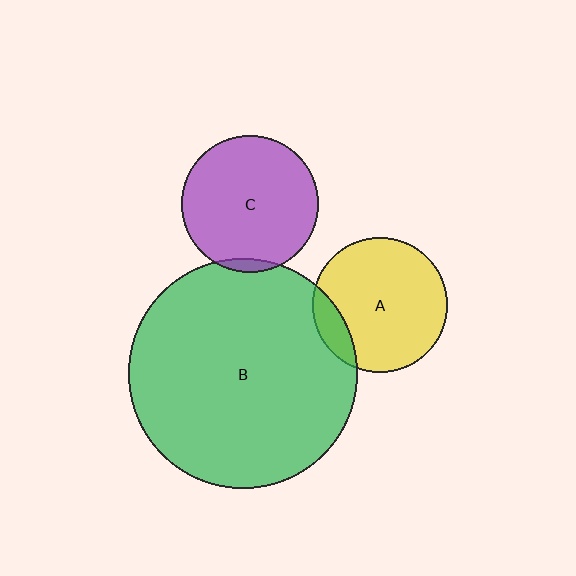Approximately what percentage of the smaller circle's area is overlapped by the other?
Approximately 5%.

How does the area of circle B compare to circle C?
Approximately 2.8 times.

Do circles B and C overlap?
Yes.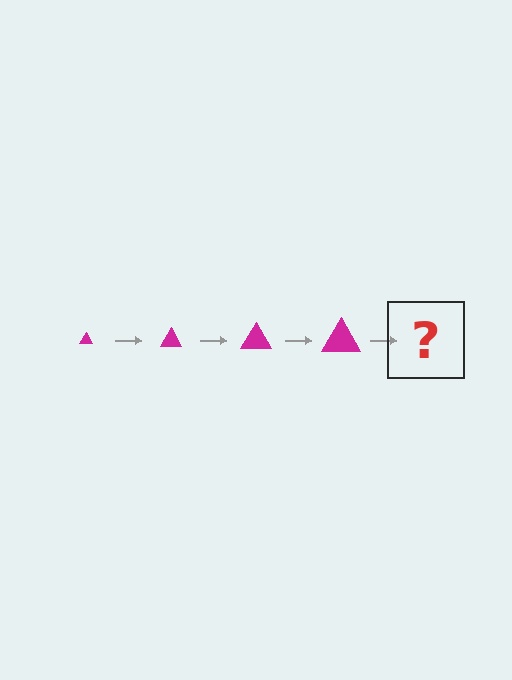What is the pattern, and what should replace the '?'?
The pattern is that the triangle gets progressively larger each step. The '?' should be a magenta triangle, larger than the previous one.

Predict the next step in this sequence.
The next step is a magenta triangle, larger than the previous one.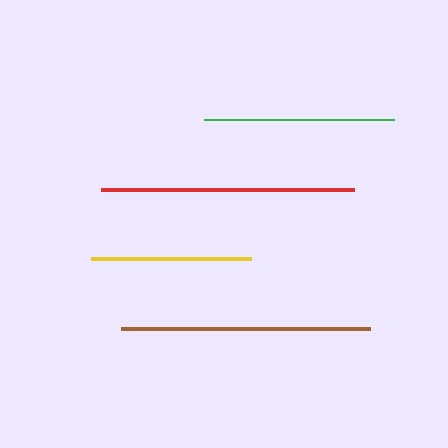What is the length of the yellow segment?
The yellow segment is approximately 160 pixels long.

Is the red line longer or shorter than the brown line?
The red line is longer than the brown line.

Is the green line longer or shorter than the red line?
The red line is longer than the green line.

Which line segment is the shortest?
The yellow line is the shortest at approximately 160 pixels.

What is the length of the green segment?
The green segment is approximately 190 pixels long.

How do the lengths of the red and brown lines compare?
The red and brown lines are approximately the same length.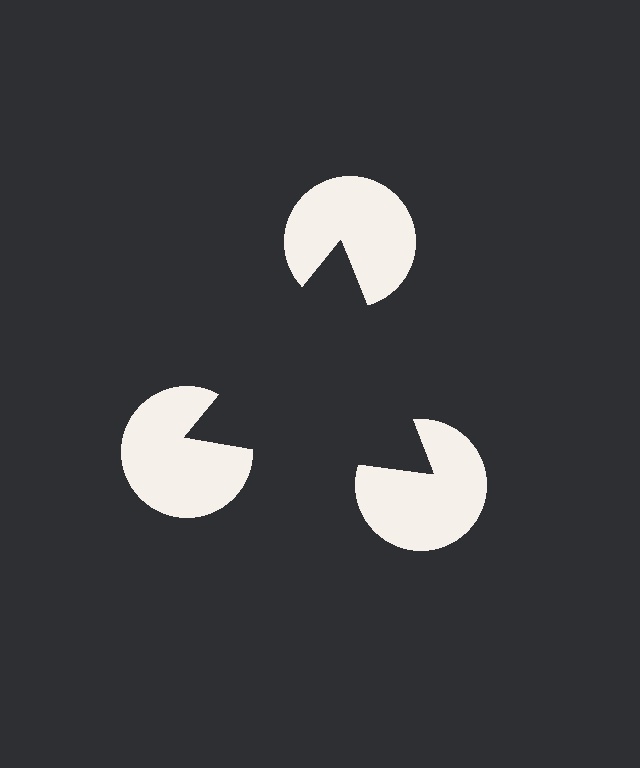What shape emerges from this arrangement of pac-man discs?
An illusory triangle — its edges are inferred from the aligned wedge cuts in the pac-man discs, not physically drawn.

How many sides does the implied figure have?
3 sides.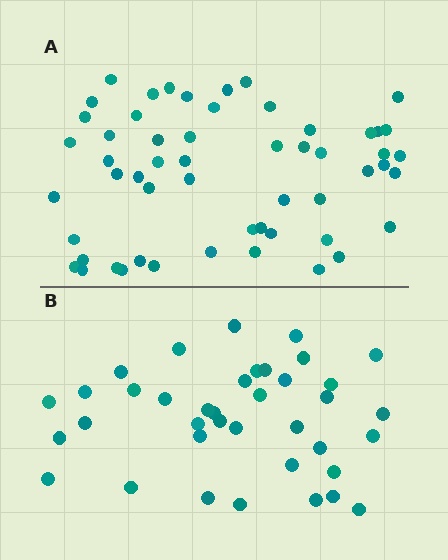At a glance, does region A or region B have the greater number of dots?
Region A (the top region) has more dots.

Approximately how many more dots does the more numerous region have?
Region A has approximately 15 more dots than region B.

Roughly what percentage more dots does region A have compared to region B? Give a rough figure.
About 45% more.